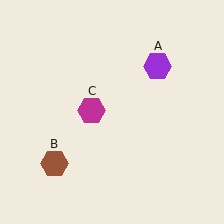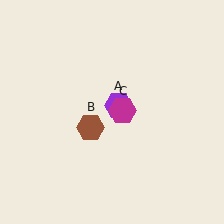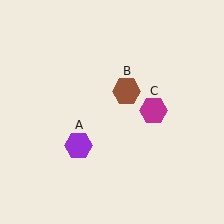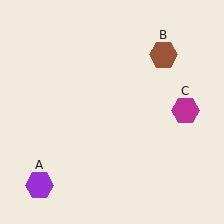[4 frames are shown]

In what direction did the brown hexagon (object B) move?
The brown hexagon (object B) moved up and to the right.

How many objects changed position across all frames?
3 objects changed position: purple hexagon (object A), brown hexagon (object B), magenta hexagon (object C).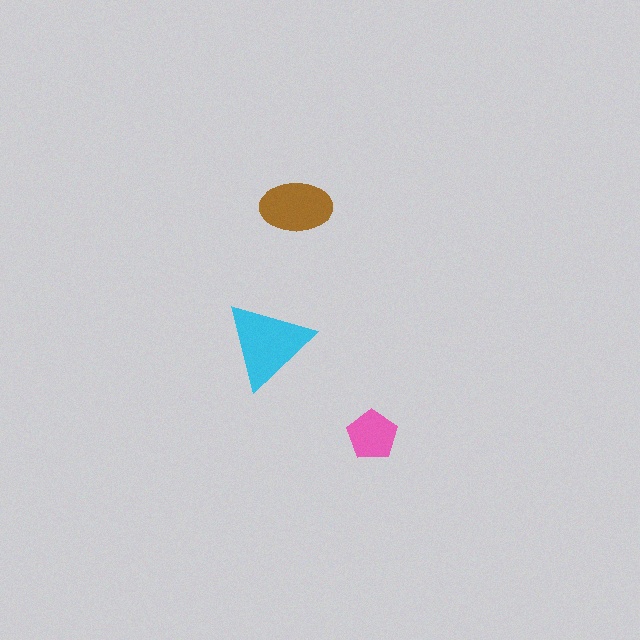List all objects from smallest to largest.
The pink pentagon, the brown ellipse, the cyan triangle.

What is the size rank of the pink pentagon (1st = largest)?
3rd.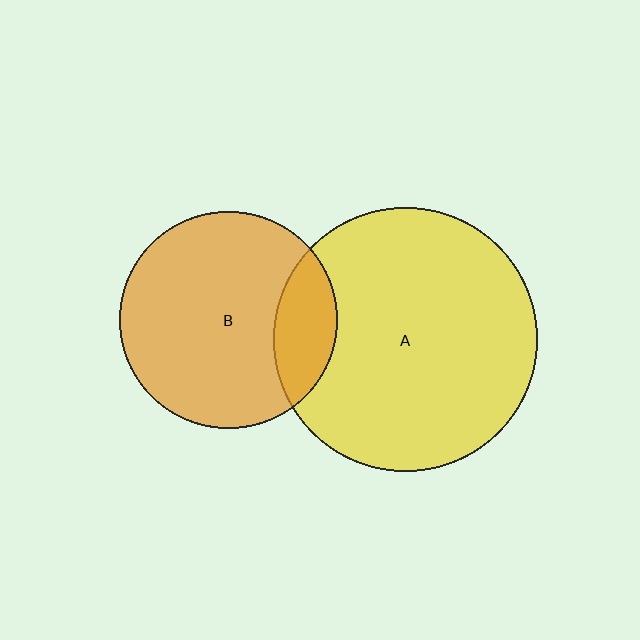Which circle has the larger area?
Circle A (yellow).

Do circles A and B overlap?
Yes.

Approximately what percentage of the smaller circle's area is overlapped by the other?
Approximately 20%.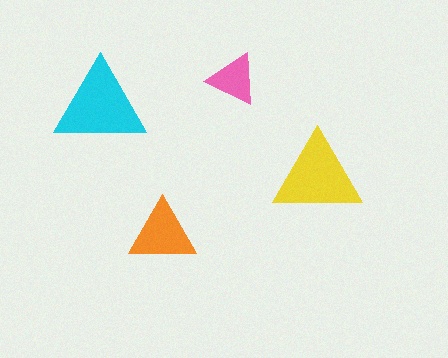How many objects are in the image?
There are 4 objects in the image.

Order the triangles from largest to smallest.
the cyan one, the yellow one, the orange one, the pink one.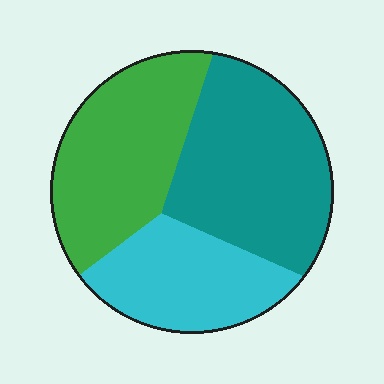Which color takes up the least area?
Cyan, at roughly 25%.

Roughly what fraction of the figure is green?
Green takes up about one third (1/3) of the figure.